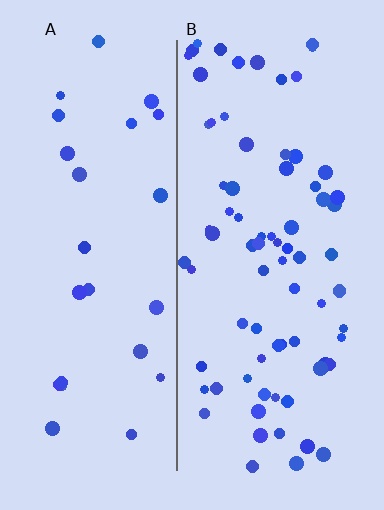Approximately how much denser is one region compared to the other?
Approximately 2.9× — region B over region A.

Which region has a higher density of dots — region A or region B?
B (the right).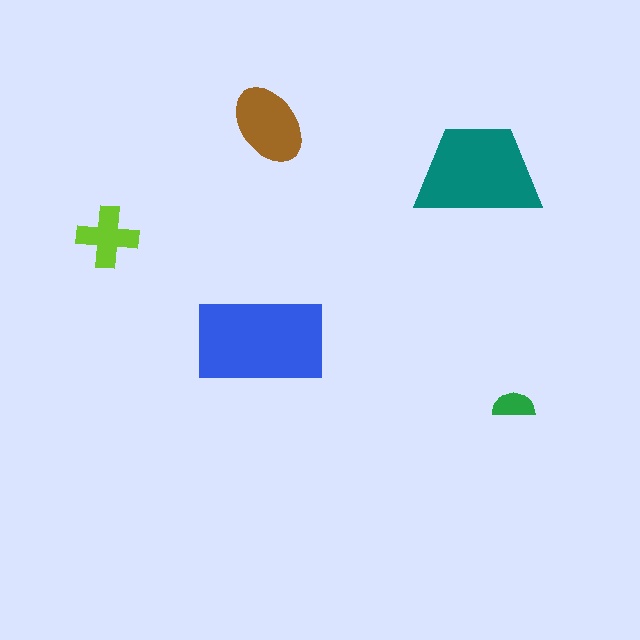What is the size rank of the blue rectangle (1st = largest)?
1st.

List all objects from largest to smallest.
The blue rectangle, the teal trapezoid, the brown ellipse, the lime cross, the green semicircle.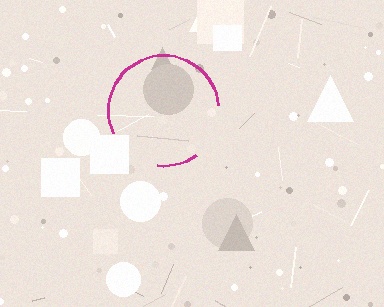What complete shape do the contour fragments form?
The contour fragments form a circle.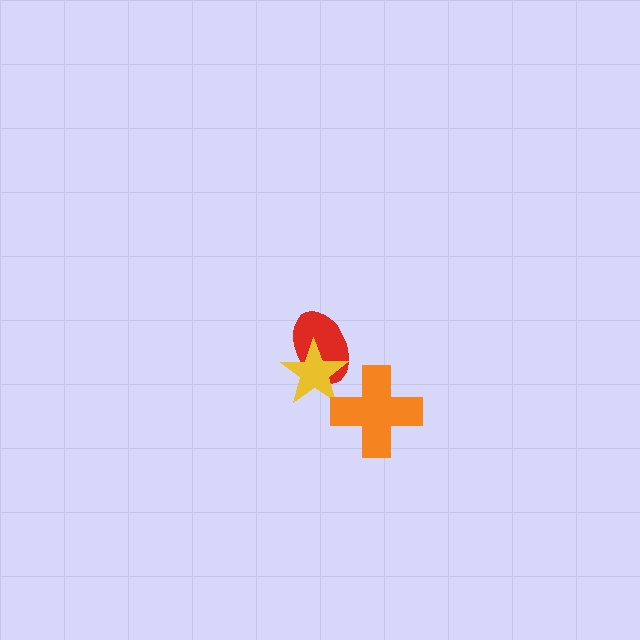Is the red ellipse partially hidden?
Yes, it is partially covered by another shape.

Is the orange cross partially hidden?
No, no other shape covers it.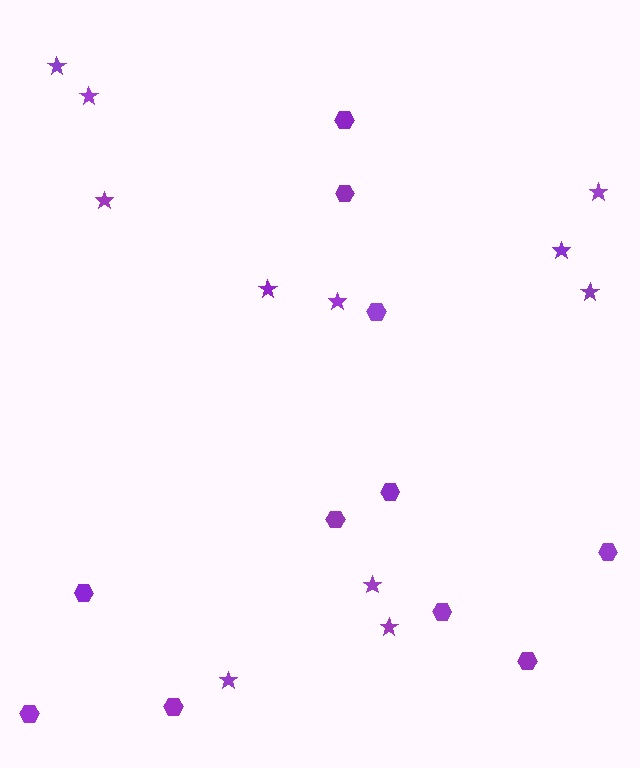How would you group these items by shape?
There are 2 groups: one group of hexagons (11) and one group of stars (11).